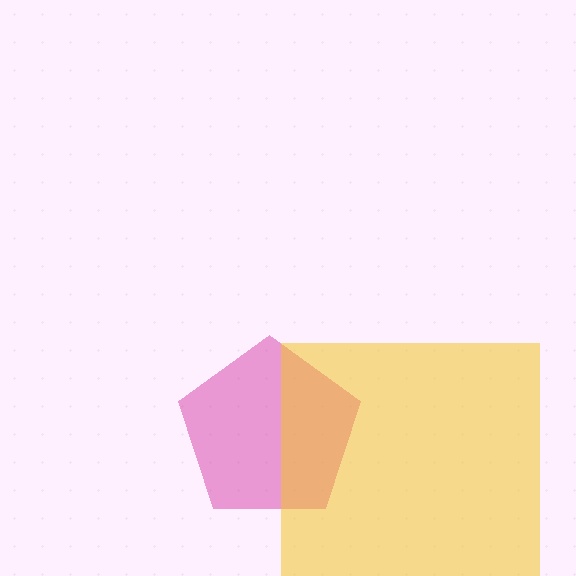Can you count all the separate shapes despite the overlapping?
Yes, there are 2 separate shapes.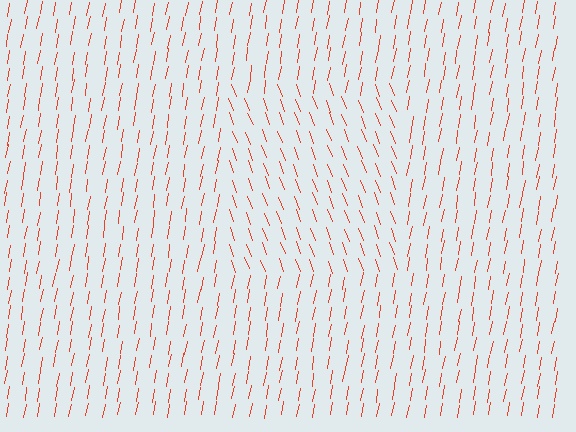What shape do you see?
I see a rectangle.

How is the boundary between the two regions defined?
The boundary is defined purely by a change in line orientation (approximately 31 degrees difference). All lines are the same color and thickness.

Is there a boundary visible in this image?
Yes, there is a texture boundary formed by a change in line orientation.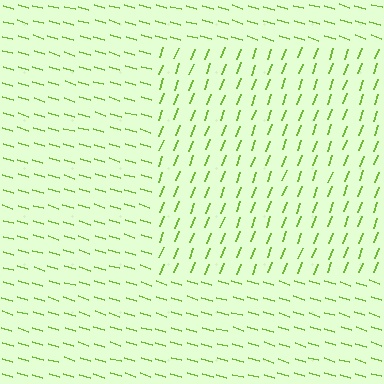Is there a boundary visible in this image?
Yes, there is a texture boundary formed by a change in line orientation.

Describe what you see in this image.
The image is filled with small lime line segments. A rectangle region in the image has lines oriented differently from the surrounding lines, creating a visible texture boundary.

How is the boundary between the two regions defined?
The boundary is defined purely by a change in line orientation (approximately 86 degrees difference). All lines are the same color and thickness.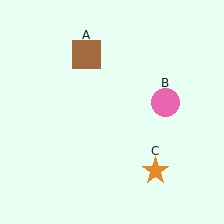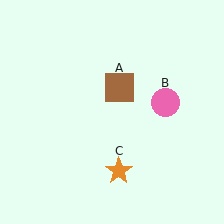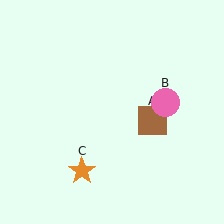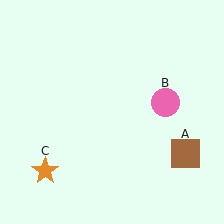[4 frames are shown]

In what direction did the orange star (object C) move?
The orange star (object C) moved left.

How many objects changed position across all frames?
2 objects changed position: brown square (object A), orange star (object C).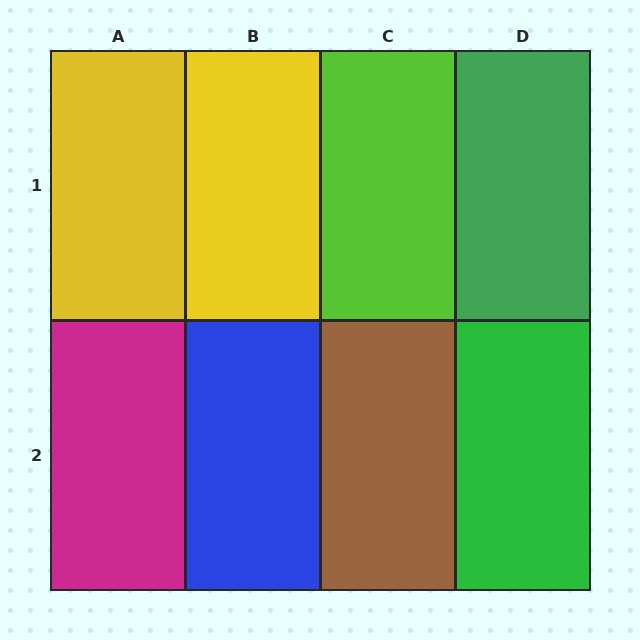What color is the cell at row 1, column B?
Yellow.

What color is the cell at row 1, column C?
Lime.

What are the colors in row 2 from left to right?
Magenta, blue, brown, green.